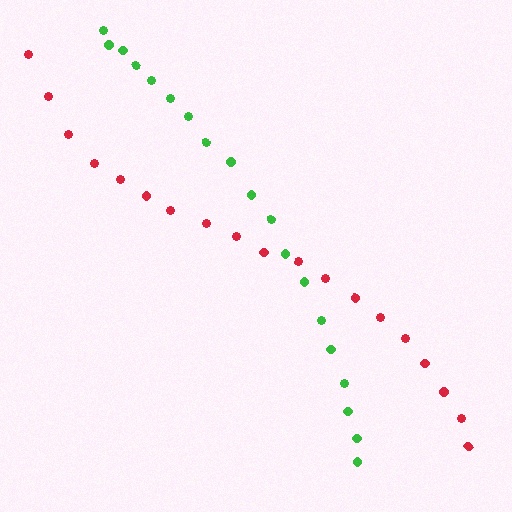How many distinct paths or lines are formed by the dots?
There are 2 distinct paths.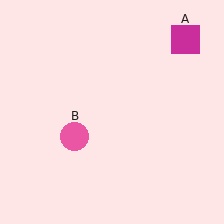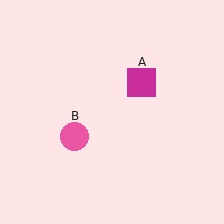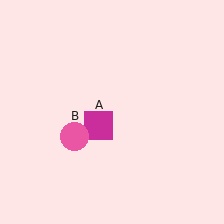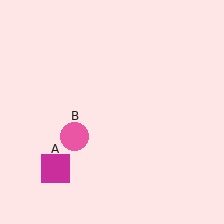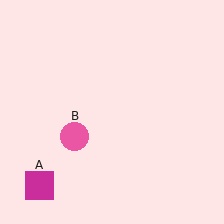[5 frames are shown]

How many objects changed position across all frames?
1 object changed position: magenta square (object A).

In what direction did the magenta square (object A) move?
The magenta square (object A) moved down and to the left.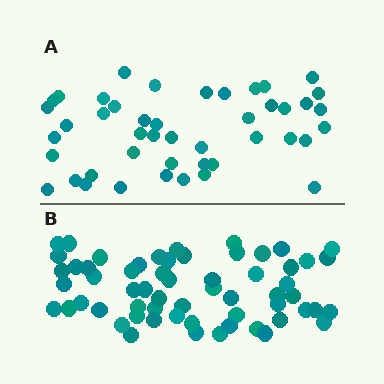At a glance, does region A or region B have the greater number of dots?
Region B (the bottom region) has more dots.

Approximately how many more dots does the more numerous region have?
Region B has approximately 15 more dots than region A.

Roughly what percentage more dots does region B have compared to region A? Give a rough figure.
About 35% more.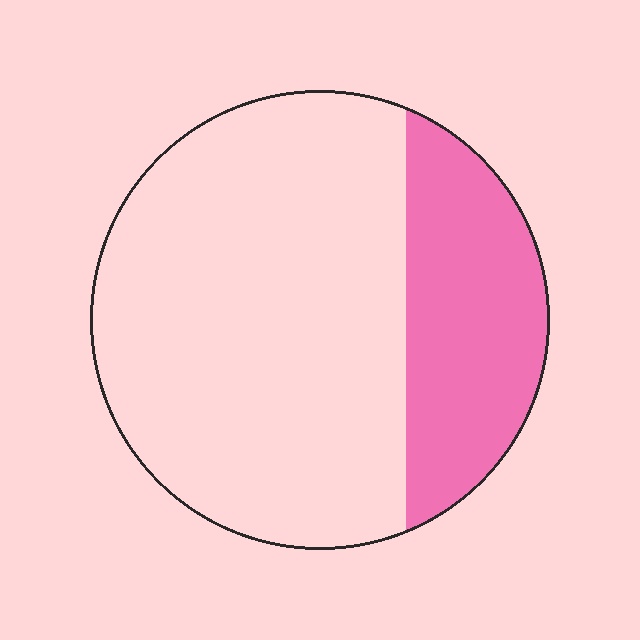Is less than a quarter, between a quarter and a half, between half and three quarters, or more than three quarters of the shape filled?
Between a quarter and a half.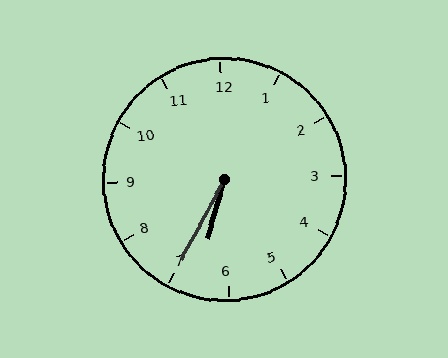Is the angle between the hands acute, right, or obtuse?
It is acute.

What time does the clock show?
6:35.